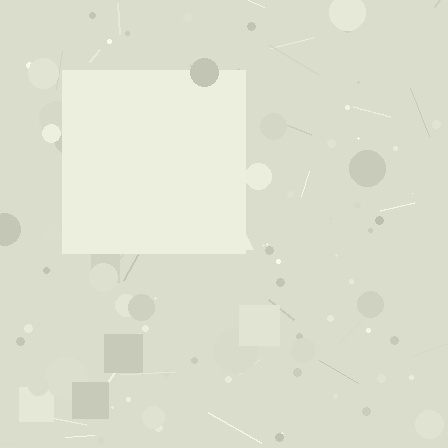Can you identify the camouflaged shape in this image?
The camouflaged shape is a square.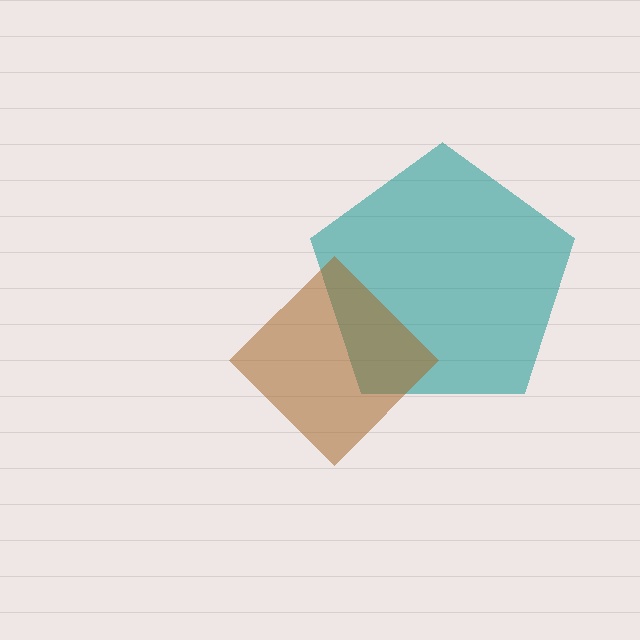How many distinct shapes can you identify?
There are 2 distinct shapes: a teal pentagon, a brown diamond.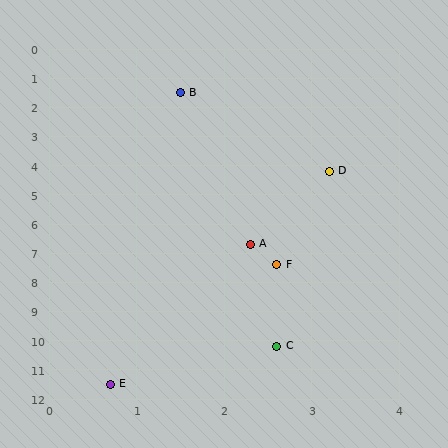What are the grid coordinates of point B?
Point B is at approximately (1.5, 1.5).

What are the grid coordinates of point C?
Point C is at approximately (2.6, 10.2).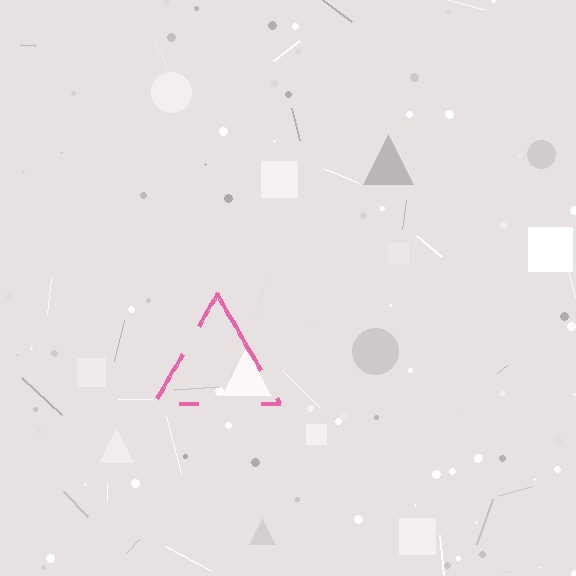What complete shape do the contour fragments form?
The contour fragments form a triangle.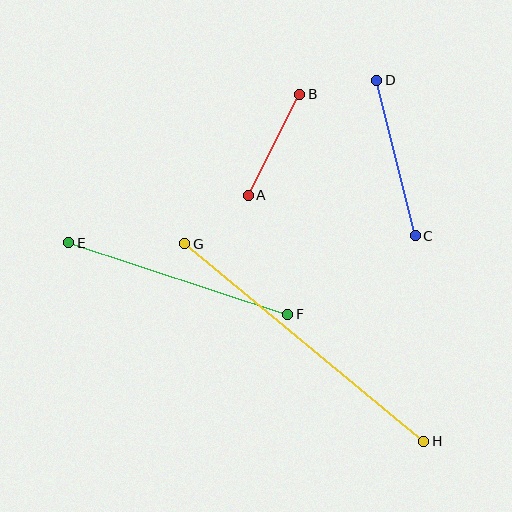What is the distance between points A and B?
The distance is approximately 113 pixels.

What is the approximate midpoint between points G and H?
The midpoint is at approximately (304, 342) pixels.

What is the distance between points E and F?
The distance is approximately 230 pixels.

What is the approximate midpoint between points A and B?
The midpoint is at approximately (274, 145) pixels.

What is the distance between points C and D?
The distance is approximately 160 pixels.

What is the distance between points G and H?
The distance is approximately 310 pixels.